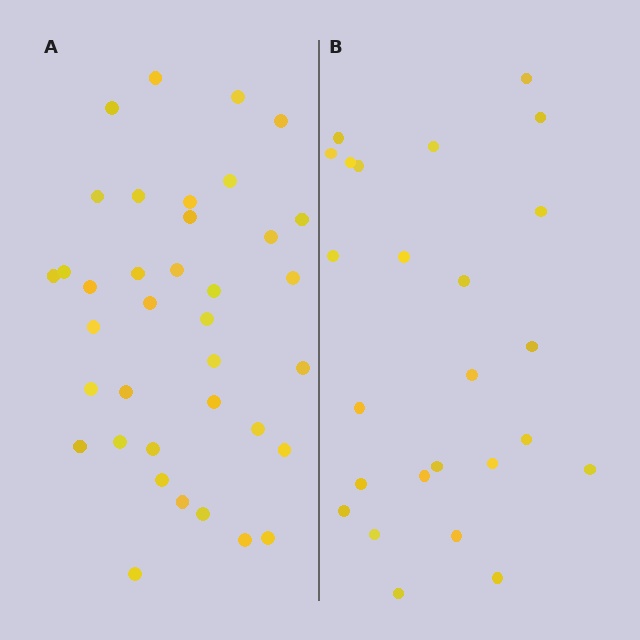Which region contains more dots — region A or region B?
Region A (the left region) has more dots.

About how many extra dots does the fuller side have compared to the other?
Region A has roughly 12 or so more dots than region B.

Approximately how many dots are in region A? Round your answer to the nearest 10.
About 40 dots. (The exact count is 37, which rounds to 40.)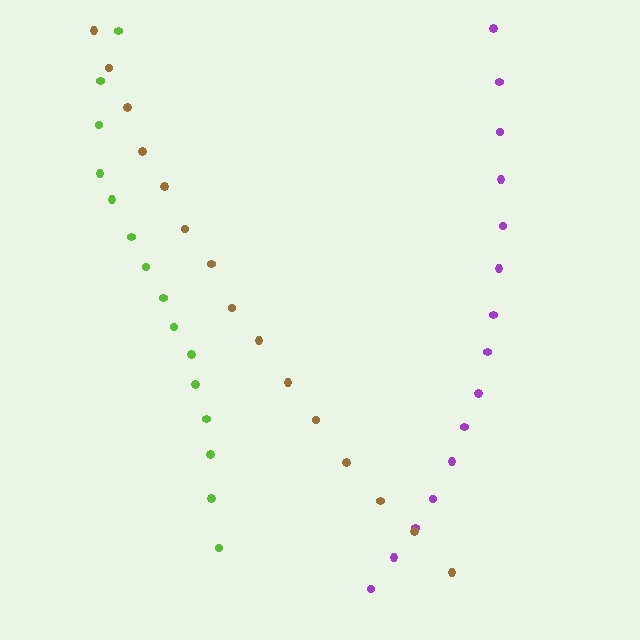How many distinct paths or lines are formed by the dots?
There are 3 distinct paths.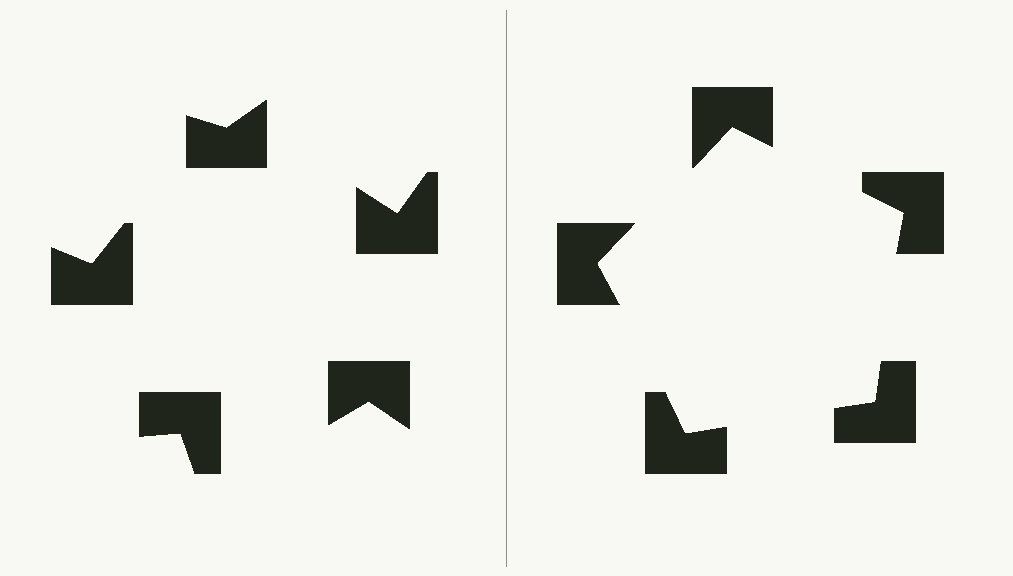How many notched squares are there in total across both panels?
10 — 5 on each side.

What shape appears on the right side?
An illusory pentagon.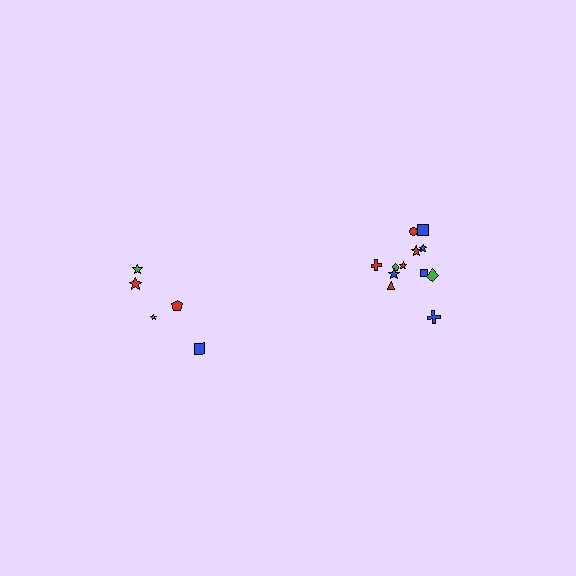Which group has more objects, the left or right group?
The right group.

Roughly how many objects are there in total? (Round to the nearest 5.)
Roughly 15 objects in total.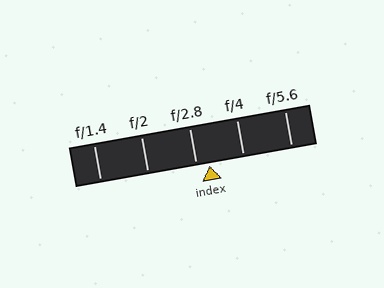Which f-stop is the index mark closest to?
The index mark is closest to f/2.8.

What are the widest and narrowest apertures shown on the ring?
The widest aperture shown is f/1.4 and the narrowest is f/5.6.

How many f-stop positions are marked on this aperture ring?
There are 5 f-stop positions marked.